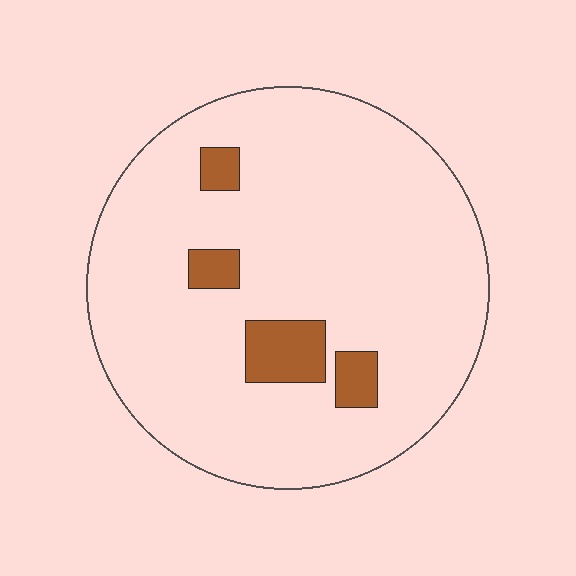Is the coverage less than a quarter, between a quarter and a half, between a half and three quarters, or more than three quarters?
Less than a quarter.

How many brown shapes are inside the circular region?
4.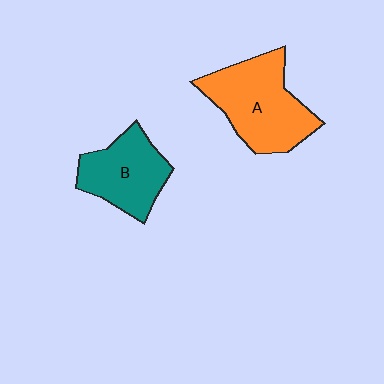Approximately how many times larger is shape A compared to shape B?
Approximately 1.3 times.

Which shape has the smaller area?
Shape B (teal).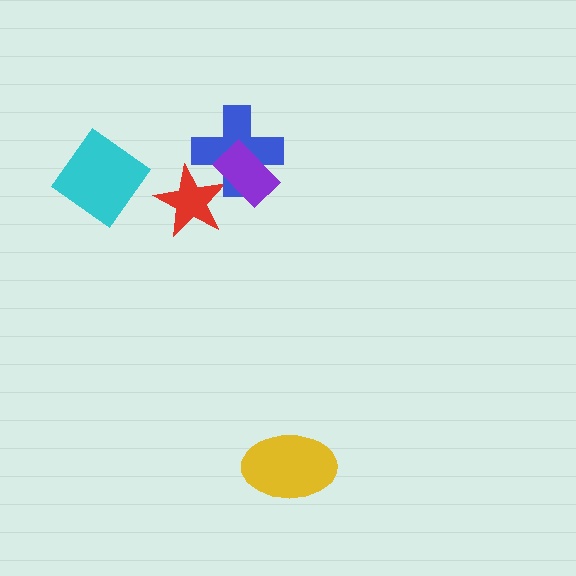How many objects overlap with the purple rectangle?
2 objects overlap with the purple rectangle.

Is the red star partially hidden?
Yes, it is partially covered by another shape.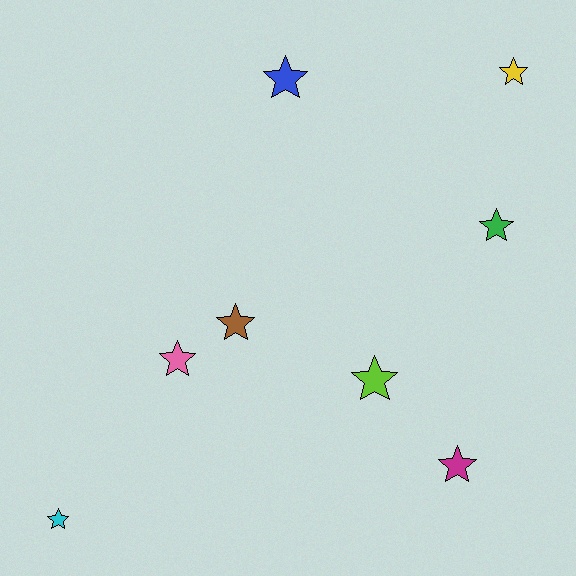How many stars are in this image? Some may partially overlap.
There are 8 stars.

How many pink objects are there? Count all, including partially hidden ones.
There is 1 pink object.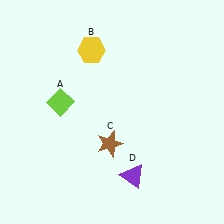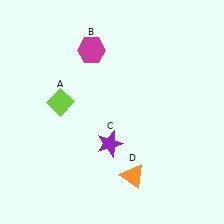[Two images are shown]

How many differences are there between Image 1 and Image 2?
There are 3 differences between the two images.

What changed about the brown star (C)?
In Image 1, C is brown. In Image 2, it changed to purple.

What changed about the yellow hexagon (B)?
In Image 1, B is yellow. In Image 2, it changed to magenta.